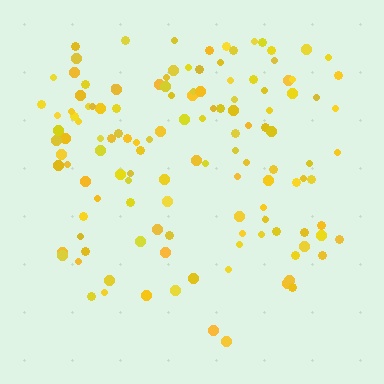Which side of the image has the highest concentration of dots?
The top.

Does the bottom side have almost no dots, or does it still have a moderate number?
Still a moderate number, just noticeably fewer than the top.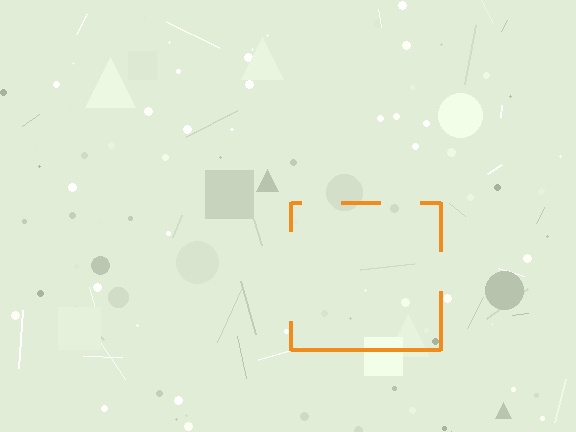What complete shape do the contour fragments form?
The contour fragments form a square.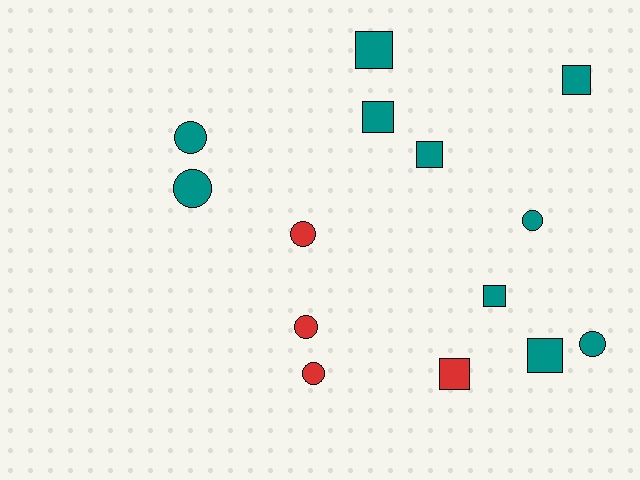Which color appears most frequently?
Teal, with 10 objects.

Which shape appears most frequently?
Circle, with 7 objects.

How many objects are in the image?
There are 14 objects.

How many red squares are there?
There is 1 red square.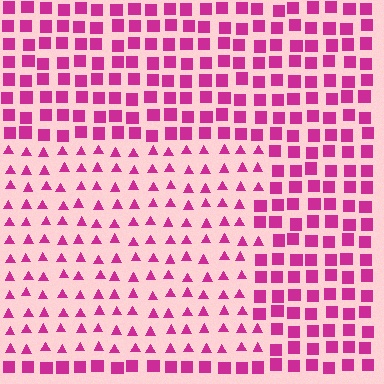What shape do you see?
I see a rectangle.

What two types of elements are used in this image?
The image uses triangles inside the rectangle region and squares outside it.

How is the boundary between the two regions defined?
The boundary is defined by a change in element shape: triangles inside vs. squares outside. All elements share the same color and spacing.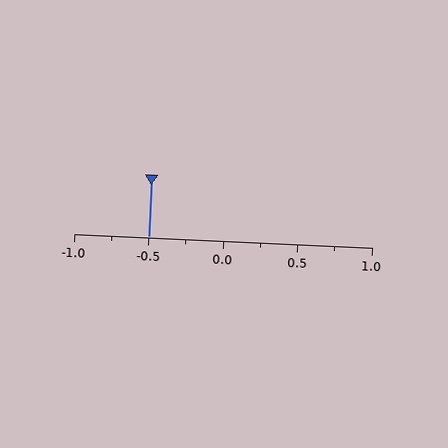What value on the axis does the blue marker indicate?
The marker indicates approximately -0.5.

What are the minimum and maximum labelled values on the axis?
The axis runs from -1.0 to 1.0.